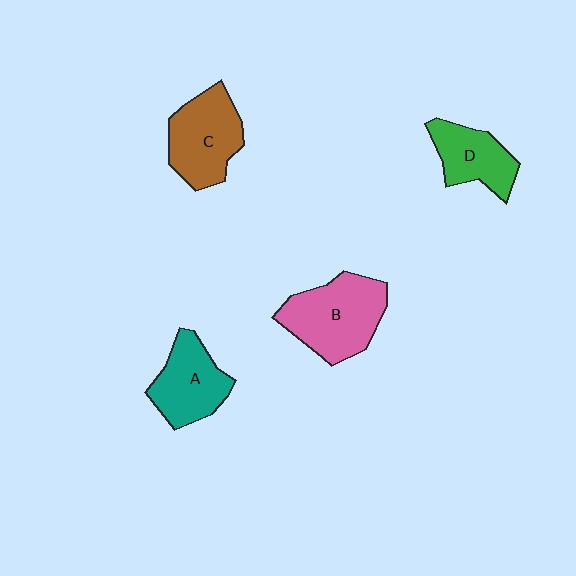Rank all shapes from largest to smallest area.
From largest to smallest: B (pink), C (brown), A (teal), D (green).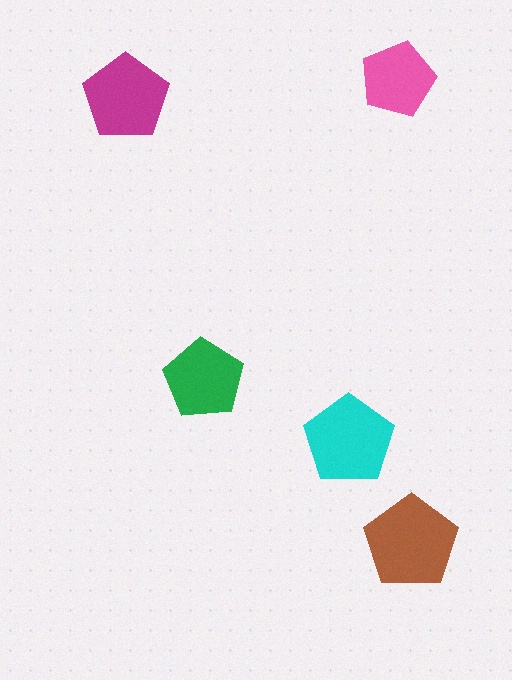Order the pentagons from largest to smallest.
the brown one, the cyan one, the magenta one, the green one, the pink one.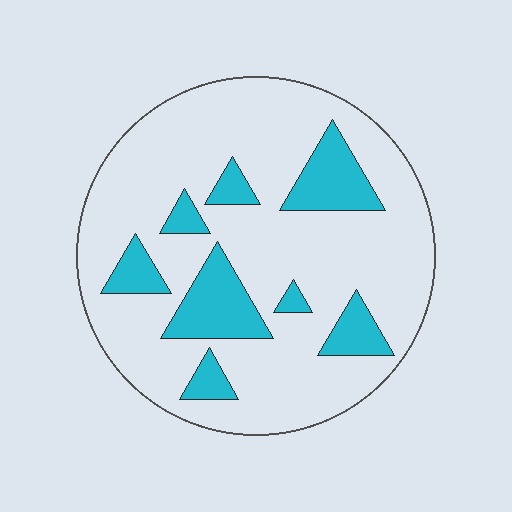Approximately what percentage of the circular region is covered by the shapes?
Approximately 20%.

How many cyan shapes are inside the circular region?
8.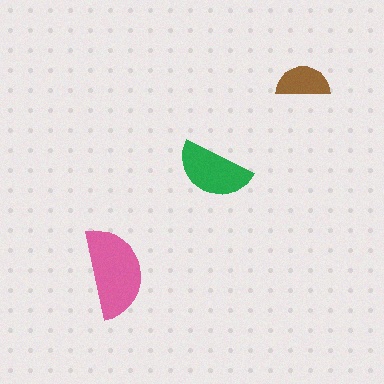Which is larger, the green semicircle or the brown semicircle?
The green one.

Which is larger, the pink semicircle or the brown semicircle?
The pink one.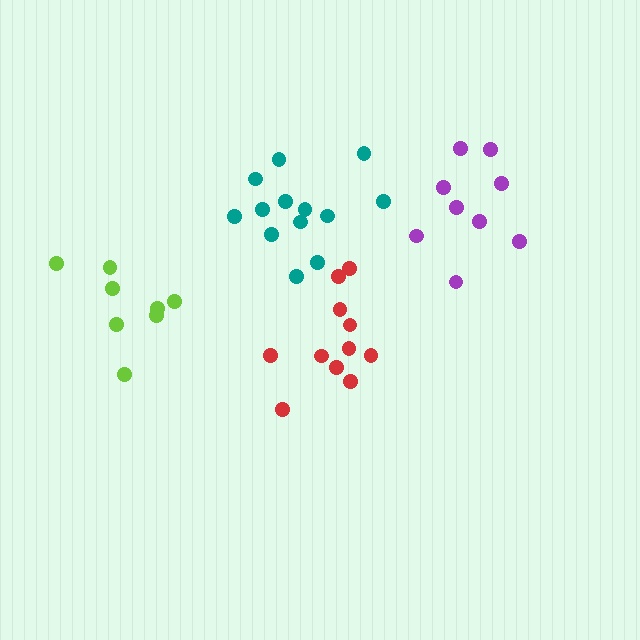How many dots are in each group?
Group 1: 9 dots, Group 2: 8 dots, Group 3: 11 dots, Group 4: 13 dots (41 total).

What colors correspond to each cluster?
The clusters are colored: purple, lime, red, teal.